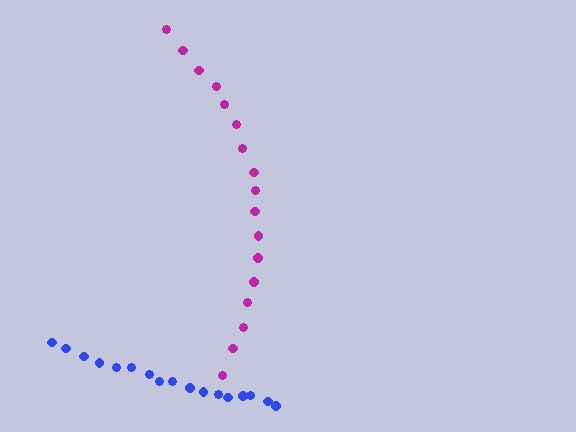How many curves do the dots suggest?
There are 2 distinct paths.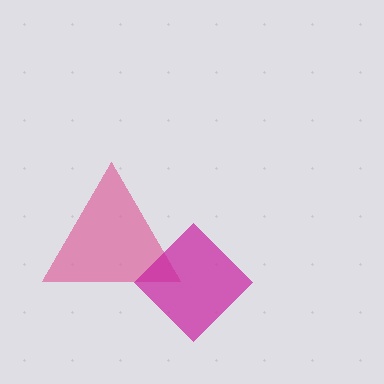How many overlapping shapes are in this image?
There are 2 overlapping shapes in the image.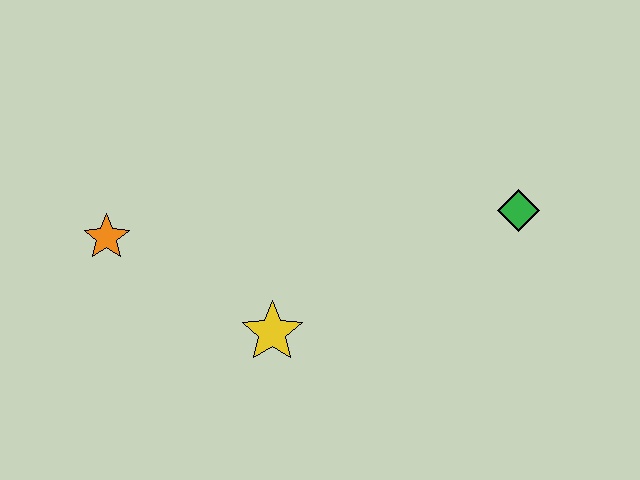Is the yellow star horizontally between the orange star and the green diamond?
Yes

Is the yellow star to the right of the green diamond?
No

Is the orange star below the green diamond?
Yes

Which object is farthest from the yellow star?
The green diamond is farthest from the yellow star.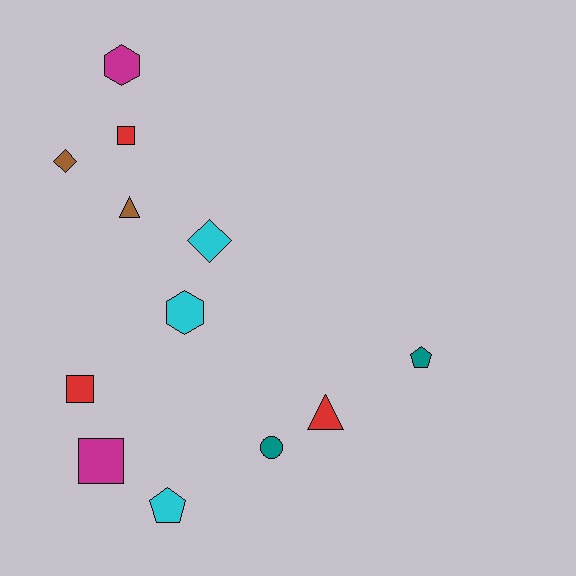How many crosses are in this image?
There are no crosses.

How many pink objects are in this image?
There are no pink objects.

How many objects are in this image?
There are 12 objects.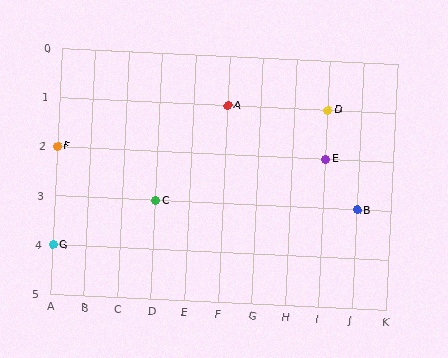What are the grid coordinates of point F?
Point F is at grid coordinates (A, 2).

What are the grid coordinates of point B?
Point B is at grid coordinates (J, 3).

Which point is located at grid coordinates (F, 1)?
Point A is at (F, 1).